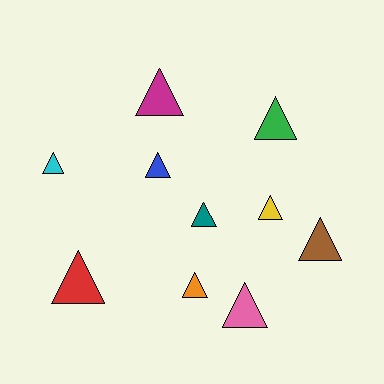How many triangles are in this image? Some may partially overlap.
There are 10 triangles.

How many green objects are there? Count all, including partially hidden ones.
There is 1 green object.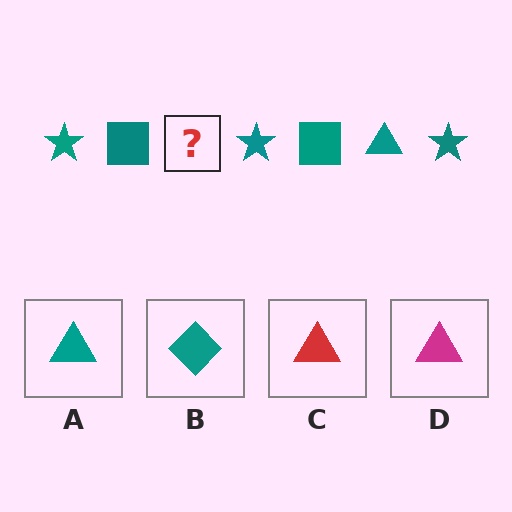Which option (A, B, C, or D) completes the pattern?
A.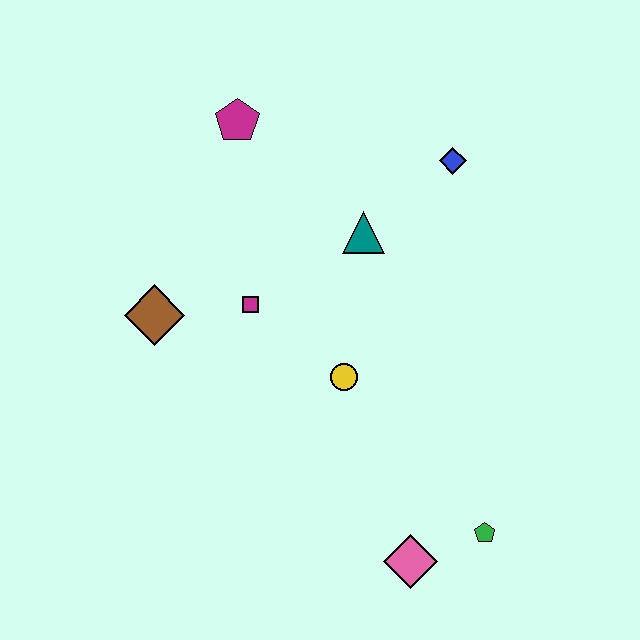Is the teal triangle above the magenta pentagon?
No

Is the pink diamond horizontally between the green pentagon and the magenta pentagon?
Yes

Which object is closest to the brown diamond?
The magenta square is closest to the brown diamond.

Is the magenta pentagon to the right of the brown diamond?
Yes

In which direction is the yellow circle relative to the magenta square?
The yellow circle is to the right of the magenta square.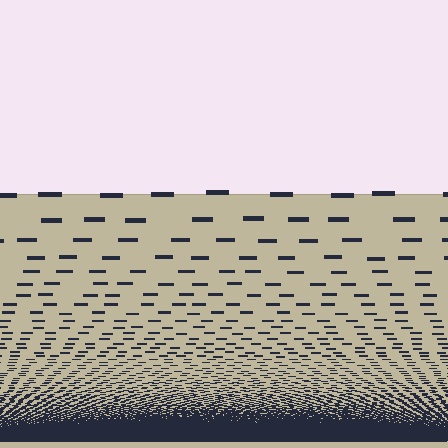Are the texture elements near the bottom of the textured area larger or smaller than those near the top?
Smaller. The gradient is inverted — elements near the bottom are smaller and denser.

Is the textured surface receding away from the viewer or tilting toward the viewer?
The surface appears to tilt toward the viewer. Texture elements get larger and sparser toward the top.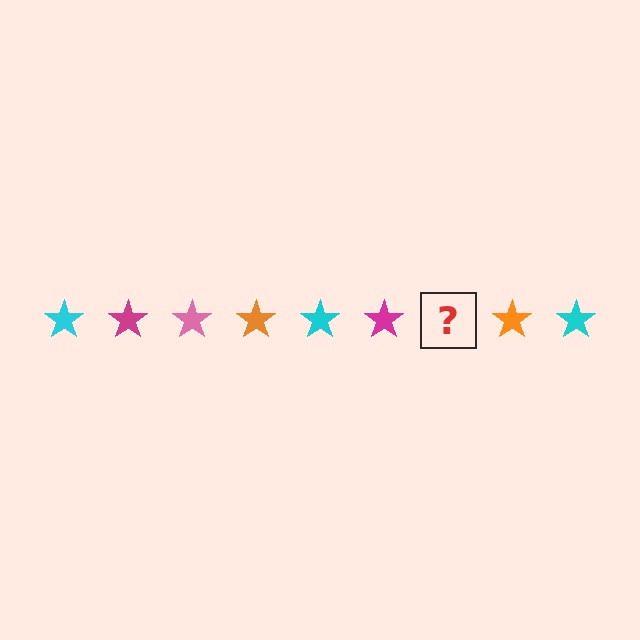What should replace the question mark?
The question mark should be replaced with a pink star.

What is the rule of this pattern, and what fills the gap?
The rule is that the pattern cycles through cyan, magenta, pink, orange stars. The gap should be filled with a pink star.